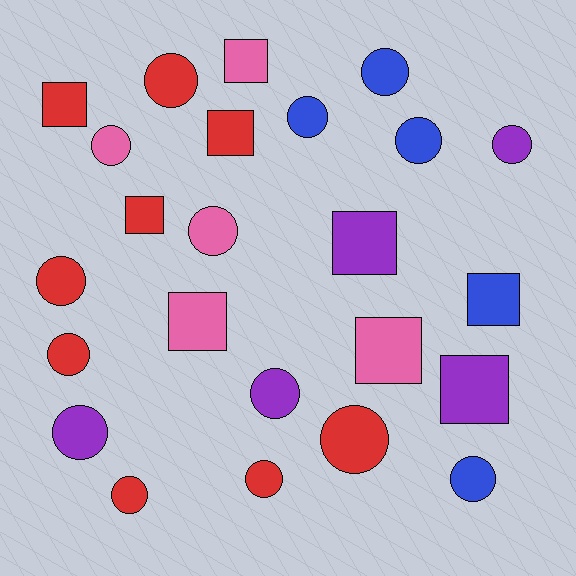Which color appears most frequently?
Red, with 9 objects.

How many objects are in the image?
There are 24 objects.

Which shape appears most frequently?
Circle, with 15 objects.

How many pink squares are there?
There are 3 pink squares.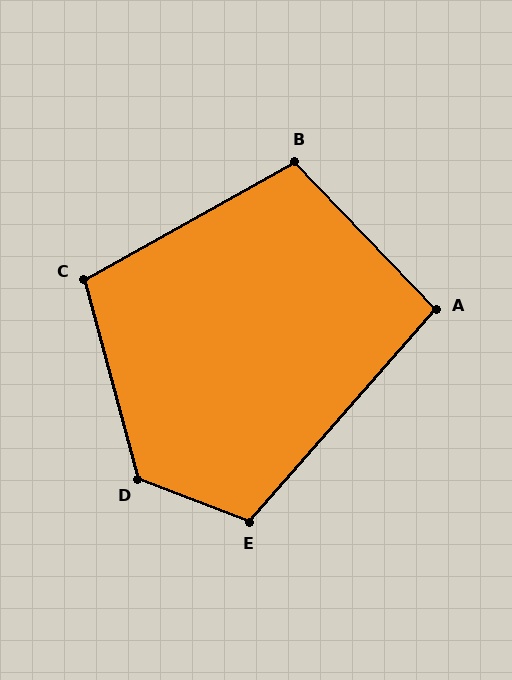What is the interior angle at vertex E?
Approximately 110 degrees (obtuse).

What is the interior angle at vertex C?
Approximately 104 degrees (obtuse).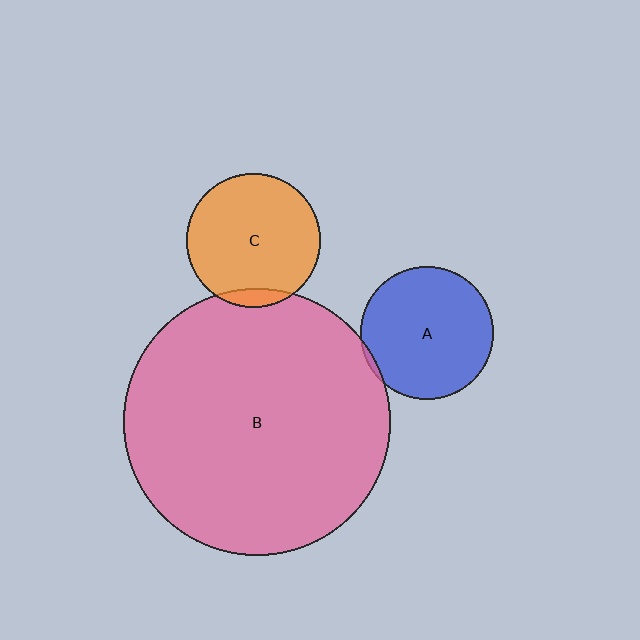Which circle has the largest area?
Circle B (pink).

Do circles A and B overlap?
Yes.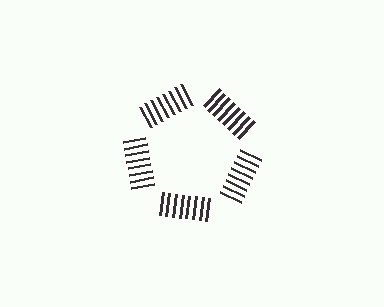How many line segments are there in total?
40 — 8 along each of the 5 edges.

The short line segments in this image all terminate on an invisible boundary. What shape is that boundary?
An illusory pentagon — the line segments terminate on its edges but no continuous stroke is drawn.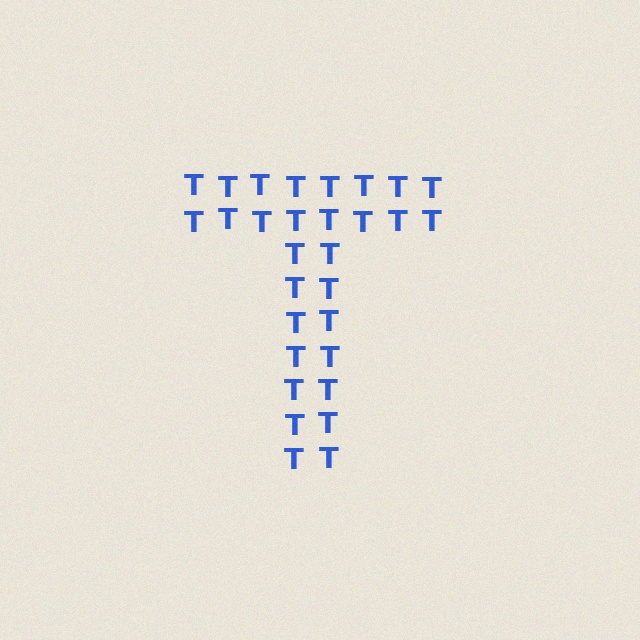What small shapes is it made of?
It is made of small letter T's.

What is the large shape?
The large shape is the letter T.